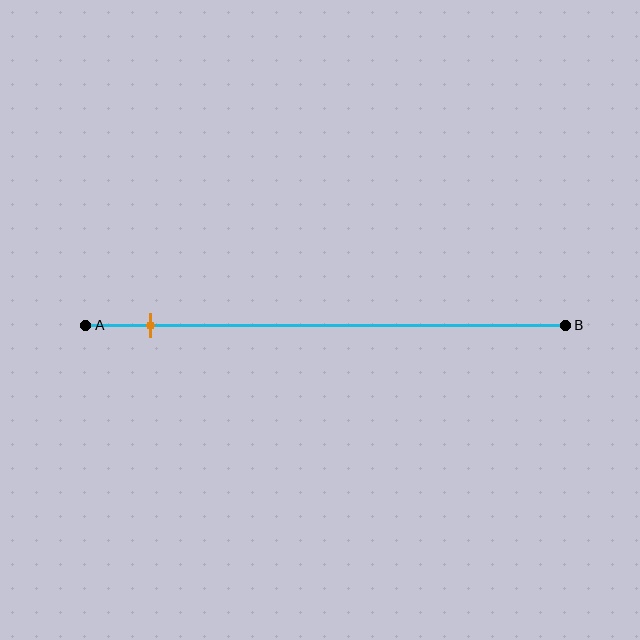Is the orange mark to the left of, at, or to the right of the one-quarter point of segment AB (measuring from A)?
The orange mark is to the left of the one-quarter point of segment AB.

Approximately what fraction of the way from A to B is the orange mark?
The orange mark is approximately 15% of the way from A to B.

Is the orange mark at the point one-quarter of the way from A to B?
No, the mark is at about 15% from A, not at the 25% one-quarter point.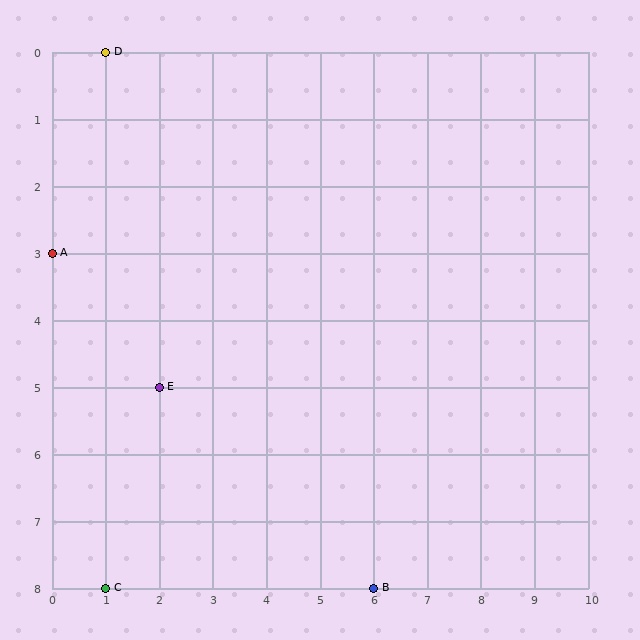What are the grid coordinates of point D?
Point D is at grid coordinates (1, 0).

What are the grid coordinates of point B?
Point B is at grid coordinates (6, 8).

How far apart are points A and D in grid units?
Points A and D are 1 column and 3 rows apart (about 3.2 grid units diagonally).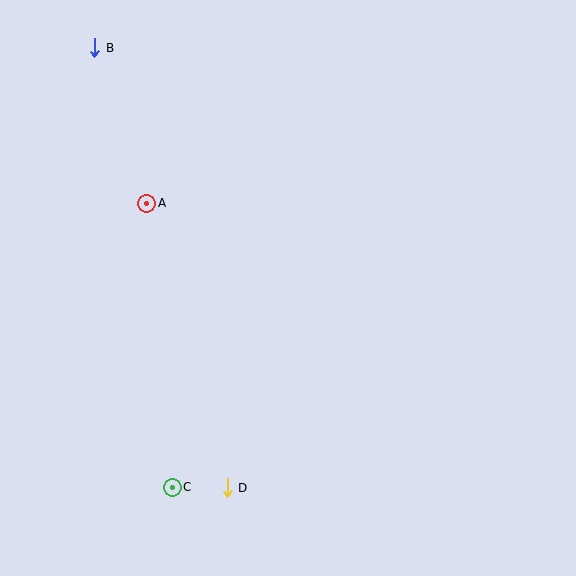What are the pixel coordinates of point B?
Point B is at (95, 48).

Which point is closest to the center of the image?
Point A at (147, 203) is closest to the center.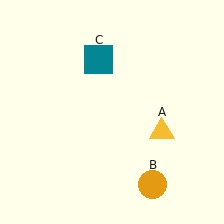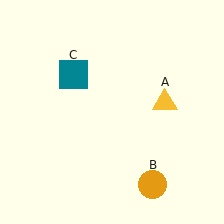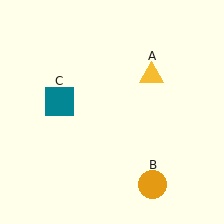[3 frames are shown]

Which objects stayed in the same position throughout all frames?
Orange circle (object B) remained stationary.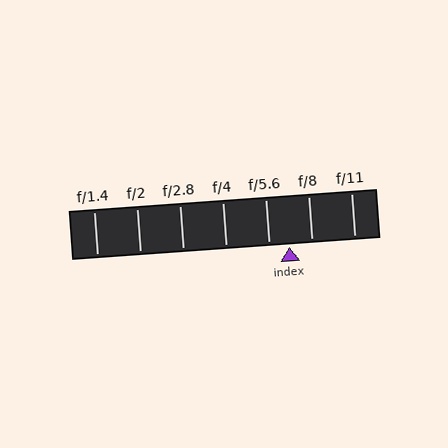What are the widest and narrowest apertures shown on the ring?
The widest aperture shown is f/1.4 and the narrowest is f/11.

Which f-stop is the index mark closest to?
The index mark is closest to f/5.6.